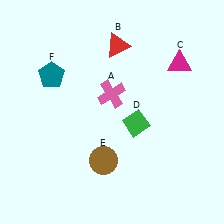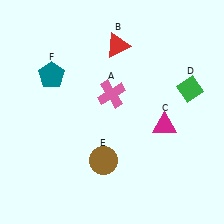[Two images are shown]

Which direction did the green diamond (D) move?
The green diamond (D) moved right.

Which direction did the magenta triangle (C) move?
The magenta triangle (C) moved down.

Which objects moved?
The objects that moved are: the magenta triangle (C), the green diamond (D).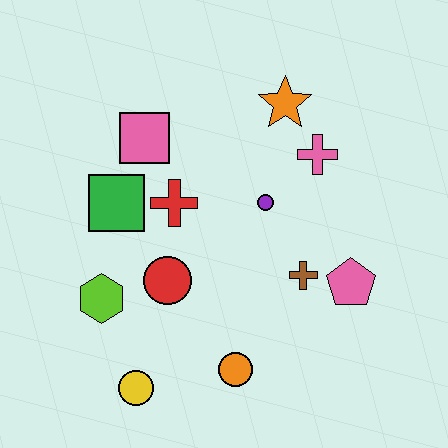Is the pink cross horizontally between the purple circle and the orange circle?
No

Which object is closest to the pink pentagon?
The brown cross is closest to the pink pentagon.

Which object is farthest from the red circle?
The orange star is farthest from the red circle.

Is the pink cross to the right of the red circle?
Yes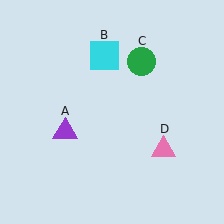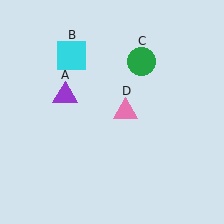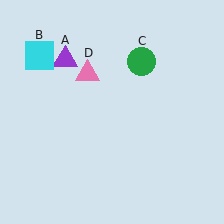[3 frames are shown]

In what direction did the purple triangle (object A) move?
The purple triangle (object A) moved up.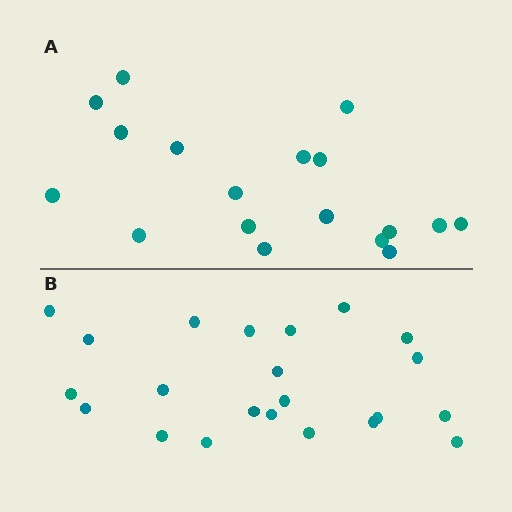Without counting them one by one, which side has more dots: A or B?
Region B (the bottom region) has more dots.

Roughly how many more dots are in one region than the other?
Region B has about 4 more dots than region A.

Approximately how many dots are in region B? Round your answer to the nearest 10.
About 20 dots. (The exact count is 22, which rounds to 20.)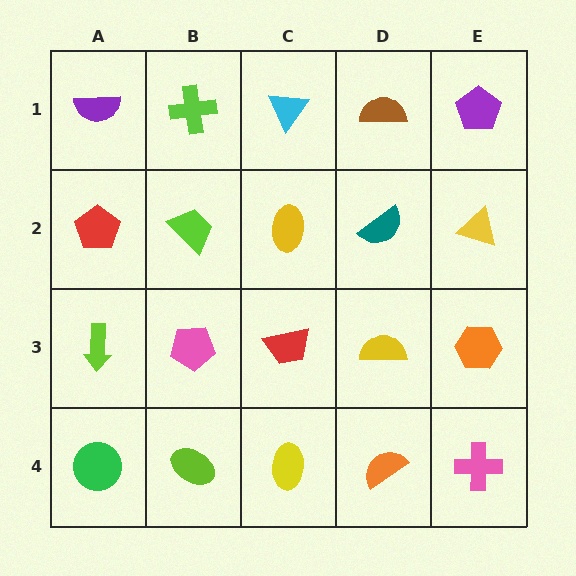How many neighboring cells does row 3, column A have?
3.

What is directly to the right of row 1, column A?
A lime cross.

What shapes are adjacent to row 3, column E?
A yellow triangle (row 2, column E), a pink cross (row 4, column E), a yellow semicircle (row 3, column D).